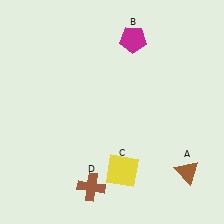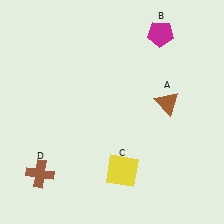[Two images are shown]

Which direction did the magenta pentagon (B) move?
The magenta pentagon (B) moved right.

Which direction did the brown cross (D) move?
The brown cross (D) moved left.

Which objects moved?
The objects that moved are: the brown triangle (A), the magenta pentagon (B), the brown cross (D).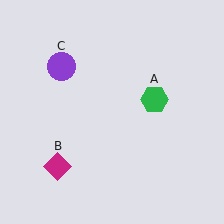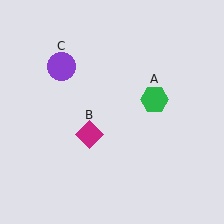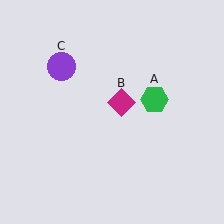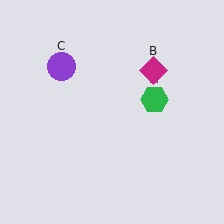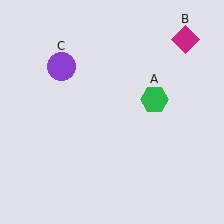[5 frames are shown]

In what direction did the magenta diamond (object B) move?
The magenta diamond (object B) moved up and to the right.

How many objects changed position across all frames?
1 object changed position: magenta diamond (object B).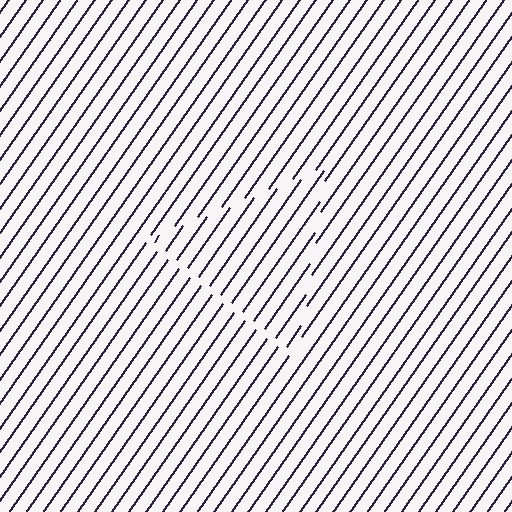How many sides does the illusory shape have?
3 sides — the line-ends trace a triangle.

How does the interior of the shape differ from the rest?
The interior of the shape contains the same grating, shifted by half a period — the contour is defined by the phase discontinuity where line-ends from the inner and outer gratings abut.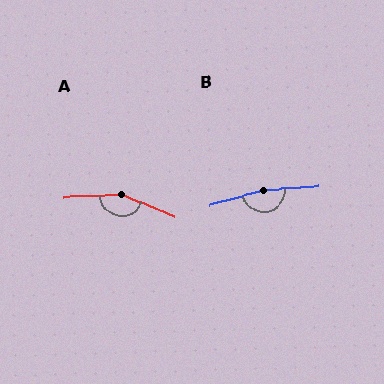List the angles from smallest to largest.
A (154°), B (168°).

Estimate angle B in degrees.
Approximately 168 degrees.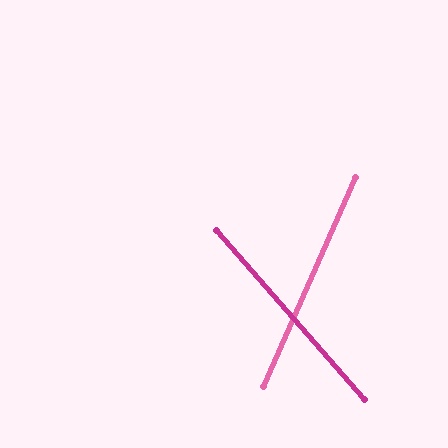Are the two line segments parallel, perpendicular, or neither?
Neither parallel nor perpendicular — they differ by about 65°.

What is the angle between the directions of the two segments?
Approximately 65 degrees.